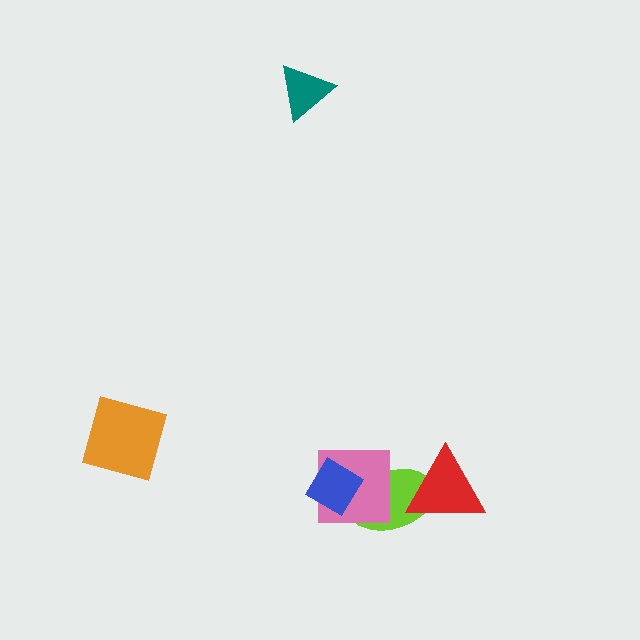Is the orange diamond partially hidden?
No, no other shape covers it.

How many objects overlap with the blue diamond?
2 objects overlap with the blue diamond.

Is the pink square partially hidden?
Yes, it is partially covered by another shape.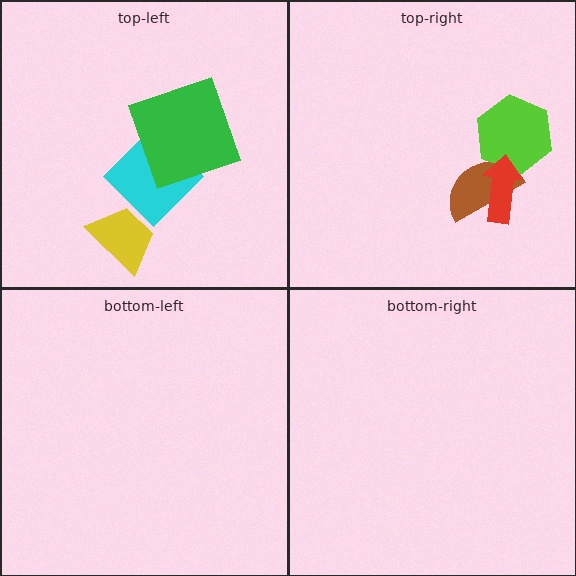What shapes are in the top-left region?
The yellow trapezoid, the cyan diamond, the green square.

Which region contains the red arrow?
The top-right region.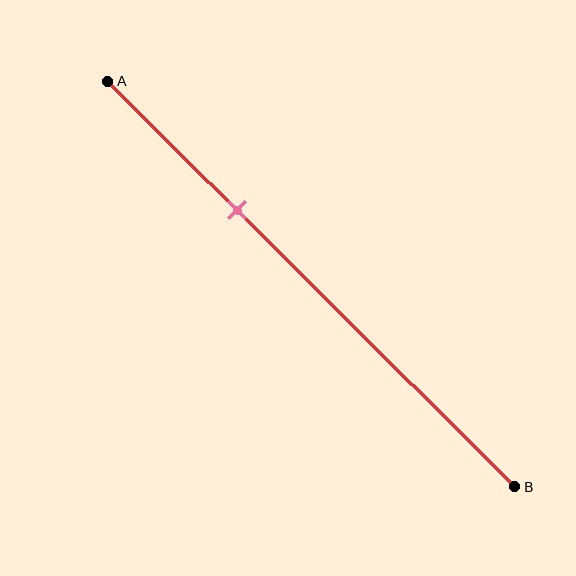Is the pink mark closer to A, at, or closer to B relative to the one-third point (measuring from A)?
The pink mark is approximately at the one-third point of segment AB.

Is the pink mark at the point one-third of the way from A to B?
Yes, the mark is approximately at the one-third point.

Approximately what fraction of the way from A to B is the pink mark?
The pink mark is approximately 30% of the way from A to B.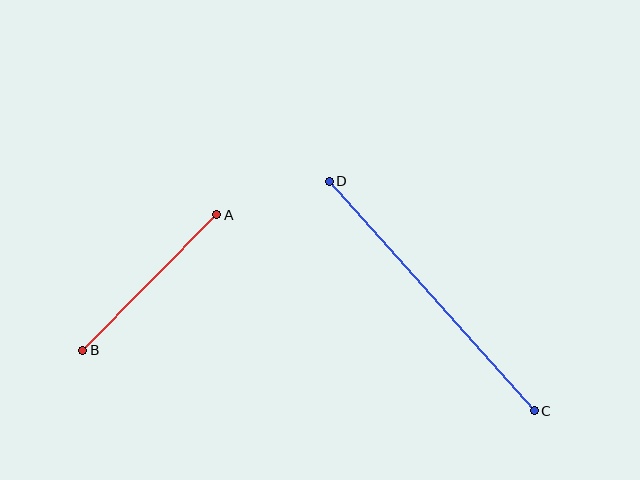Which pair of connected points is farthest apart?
Points C and D are farthest apart.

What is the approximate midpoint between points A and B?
The midpoint is at approximately (150, 282) pixels.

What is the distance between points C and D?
The distance is approximately 308 pixels.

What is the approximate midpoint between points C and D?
The midpoint is at approximately (432, 296) pixels.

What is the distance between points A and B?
The distance is approximately 191 pixels.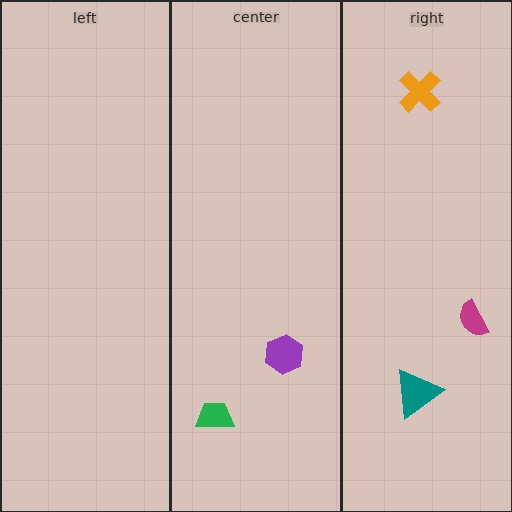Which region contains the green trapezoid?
The center region.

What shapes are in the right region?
The orange cross, the magenta semicircle, the teal triangle.